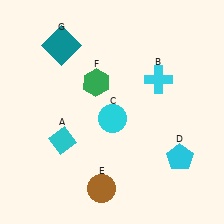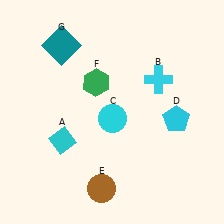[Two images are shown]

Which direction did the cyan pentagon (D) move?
The cyan pentagon (D) moved up.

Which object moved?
The cyan pentagon (D) moved up.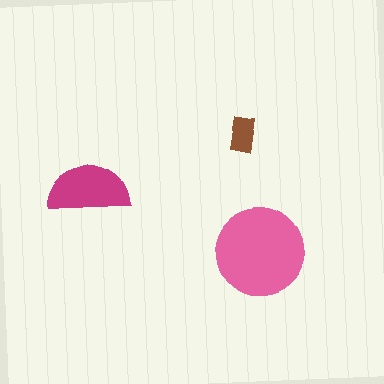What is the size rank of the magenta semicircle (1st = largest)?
2nd.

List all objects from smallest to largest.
The brown rectangle, the magenta semicircle, the pink circle.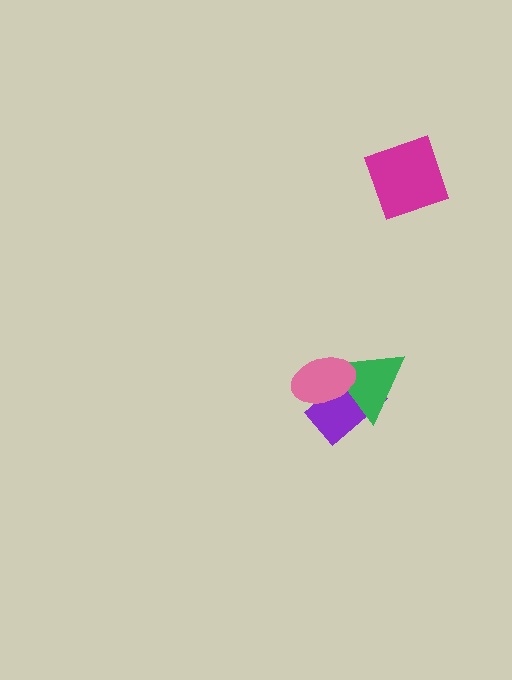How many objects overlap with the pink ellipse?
2 objects overlap with the pink ellipse.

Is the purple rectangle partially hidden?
Yes, it is partially covered by another shape.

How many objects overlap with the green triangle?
2 objects overlap with the green triangle.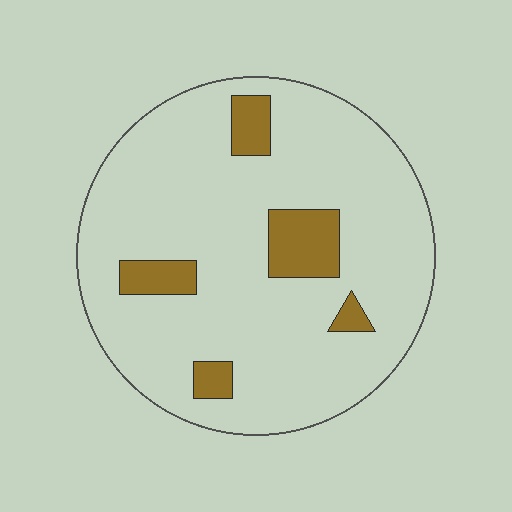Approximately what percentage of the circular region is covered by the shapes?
Approximately 10%.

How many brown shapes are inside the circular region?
5.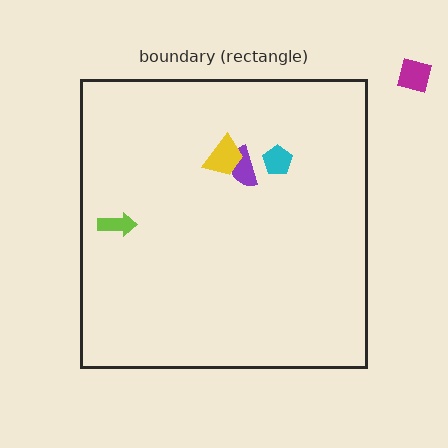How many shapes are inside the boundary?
4 inside, 1 outside.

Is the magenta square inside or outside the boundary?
Outside.